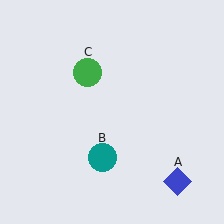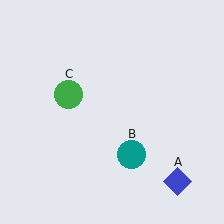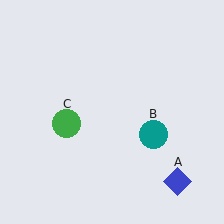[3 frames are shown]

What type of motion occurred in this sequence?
The teal circle (object B), green circle (object C) rotated counterclockwise around the center of the scene.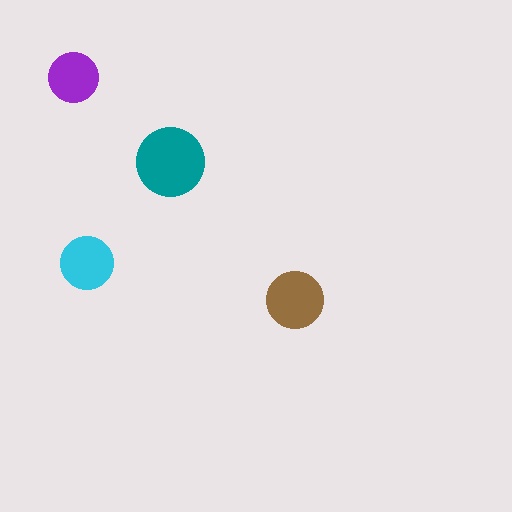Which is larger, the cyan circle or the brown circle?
The brown one.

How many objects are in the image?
There are 4 objects in the image.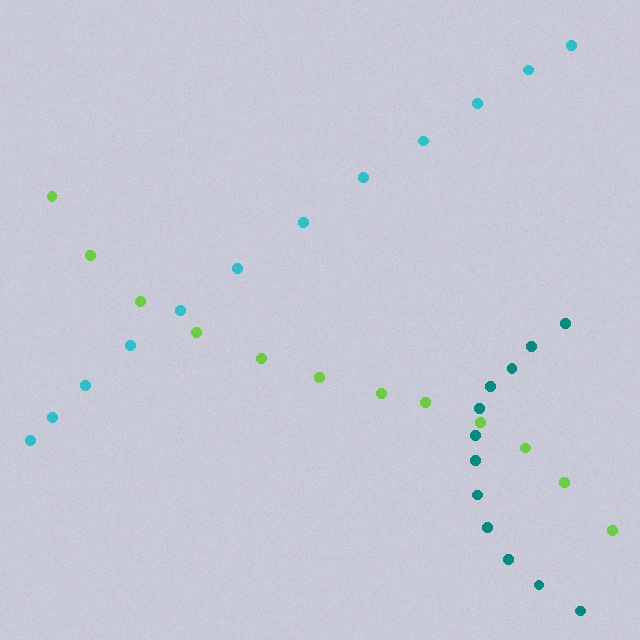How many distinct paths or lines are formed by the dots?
There are 3 distinct paths.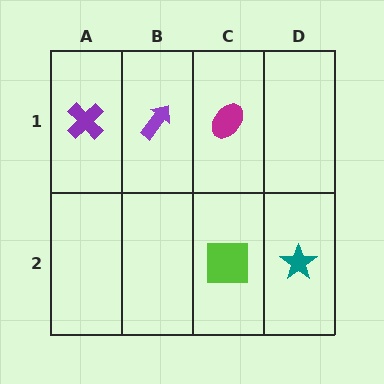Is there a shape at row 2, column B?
No, that cell is empty.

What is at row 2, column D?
A teal star.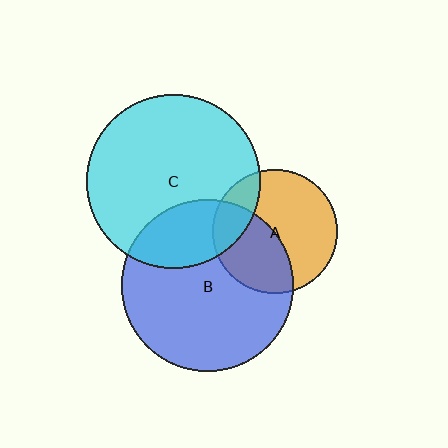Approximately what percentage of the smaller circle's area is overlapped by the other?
Approximately 40%.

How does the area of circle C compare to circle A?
Approximately 2.0 times.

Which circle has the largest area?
Circle C (cyan).